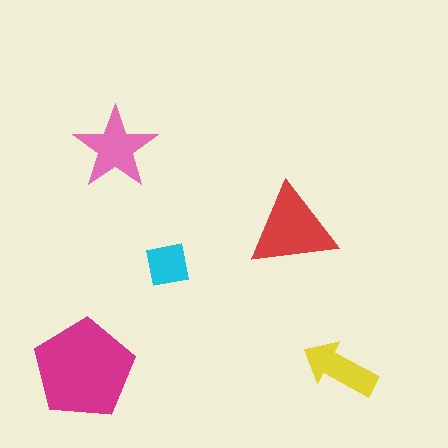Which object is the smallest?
The cyan square.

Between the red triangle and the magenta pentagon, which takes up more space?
The magenta pentagon.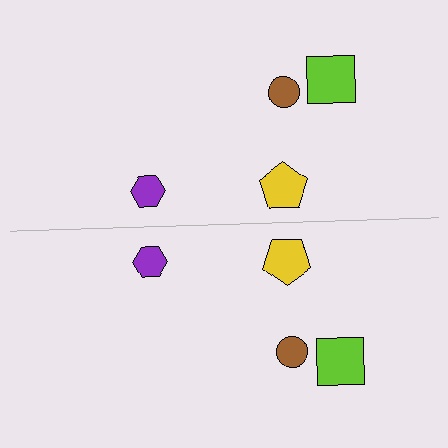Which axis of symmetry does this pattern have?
The pattern has a horizontal axis of symmetry running through the center of the image.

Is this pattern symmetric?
Yes, this pattern has bilateral (reflection) symmetry.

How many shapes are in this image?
There are 8 shapes in this image.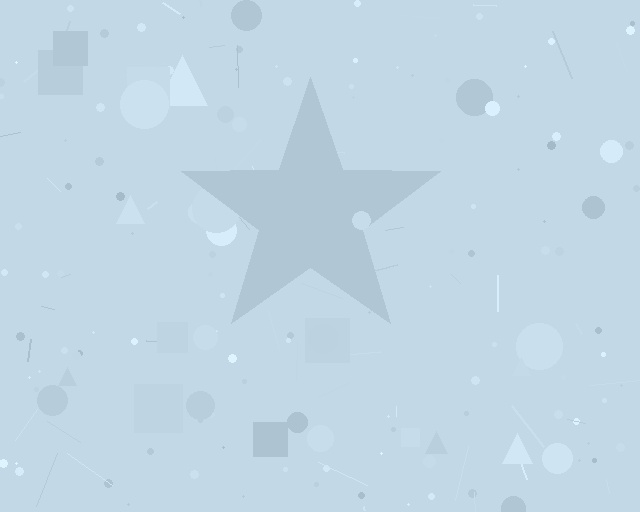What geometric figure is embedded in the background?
A star is embedded in the background.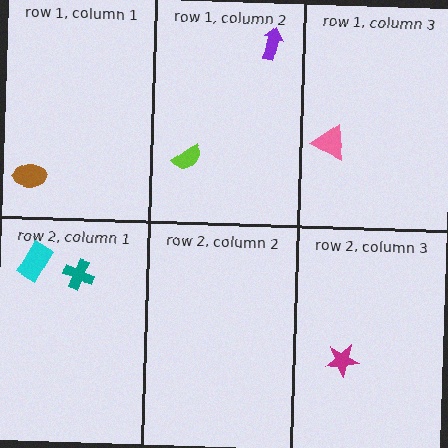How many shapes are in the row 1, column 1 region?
1.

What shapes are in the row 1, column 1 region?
The brown ellipse.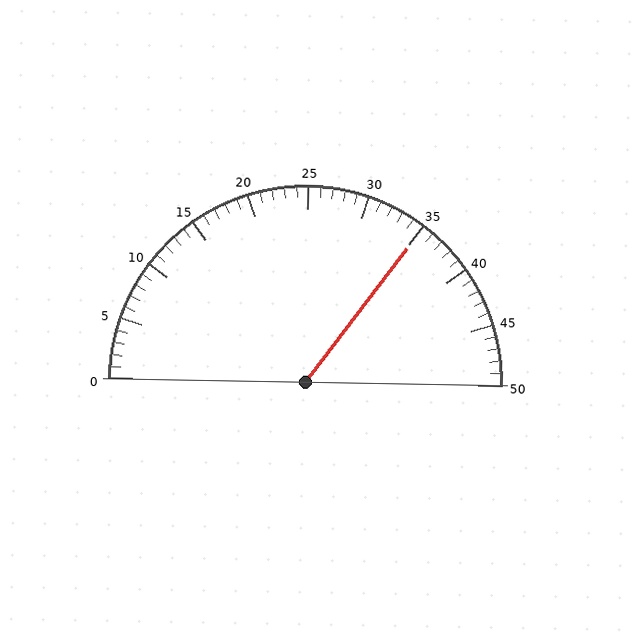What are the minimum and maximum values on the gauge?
The gauge ranges from 0 to 50.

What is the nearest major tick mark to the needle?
The nearest major tick mark is 35.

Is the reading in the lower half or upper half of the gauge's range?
The reading is in the upper half of the range (0 to 50).